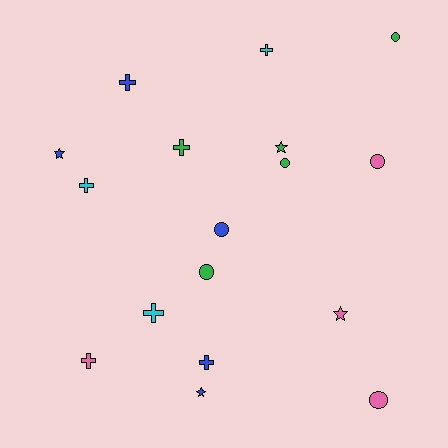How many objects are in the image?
There are 17 objects.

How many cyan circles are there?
There are no cyan circles.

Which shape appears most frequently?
Cross, with 7 objects.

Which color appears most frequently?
Blue, with 5 objects.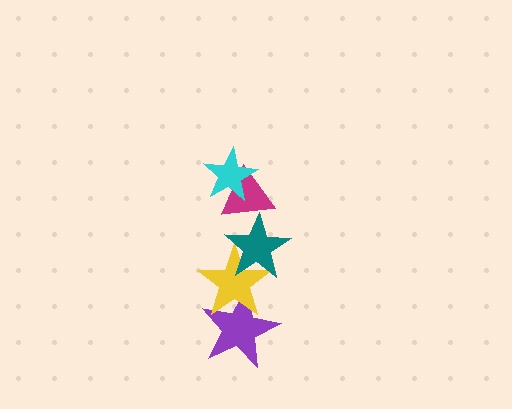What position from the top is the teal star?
The teal star is 3rd from the top.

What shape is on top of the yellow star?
The teal star is on top of the yellow star.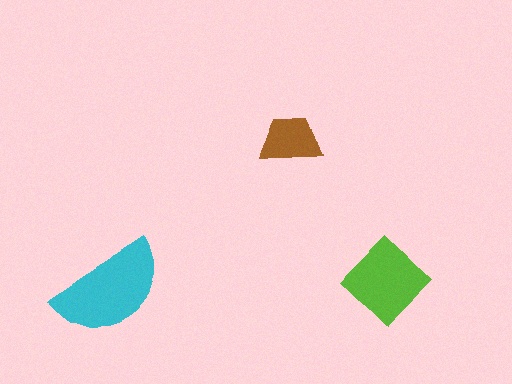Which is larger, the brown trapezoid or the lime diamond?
The lime diamond.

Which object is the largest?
The cyan semicircle.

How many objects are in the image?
There are 3 objects in the image.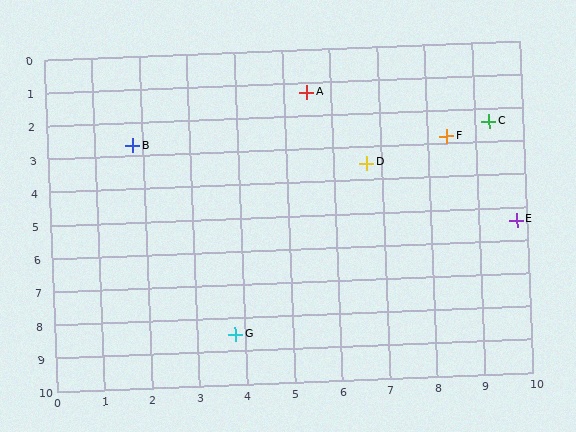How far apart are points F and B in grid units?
Points F and B are about 6.6 grid units apart.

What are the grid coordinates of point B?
Point B is at approximately (1.8, 2.7).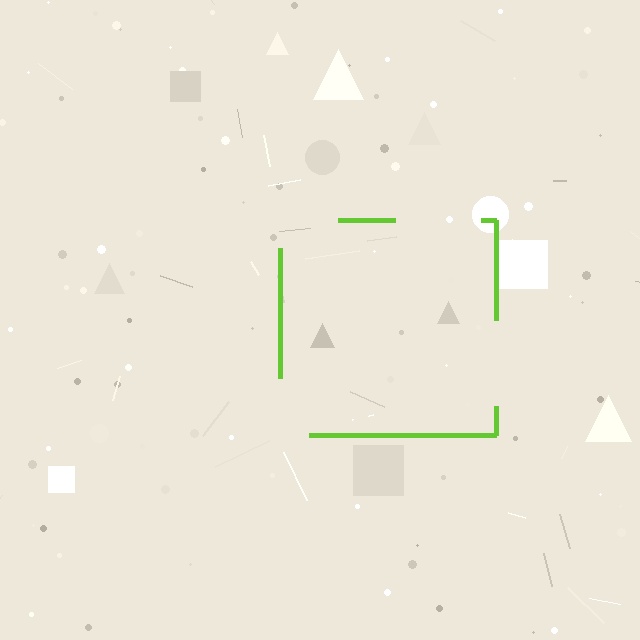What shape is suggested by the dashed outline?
The dashed outline suggests a square.